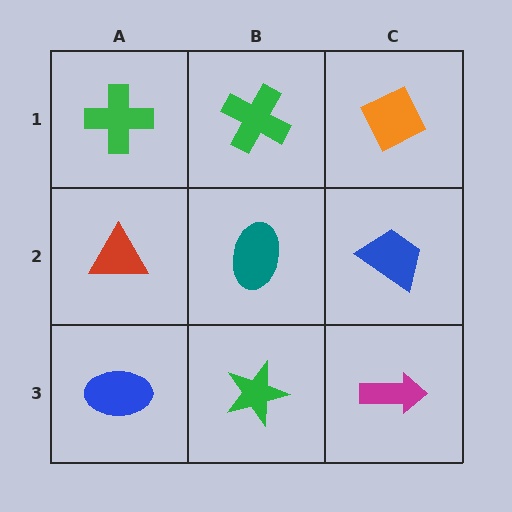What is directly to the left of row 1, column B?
A green cross.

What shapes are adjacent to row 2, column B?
A green cross (row 1, column B), a green star (row 3, column B), a red triangle (row 2, column A), a blue trapezoid (row 2, column C).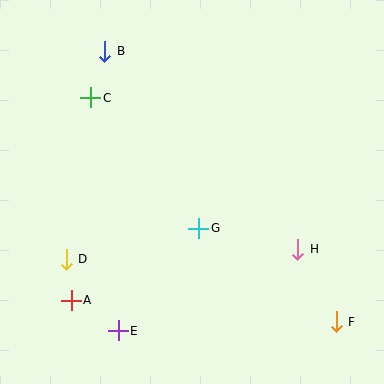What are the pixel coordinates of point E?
Point E is at (118, 331).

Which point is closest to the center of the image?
Point G at (199, 228) is closest to the center.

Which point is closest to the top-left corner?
Point B is closest to the top-left corner.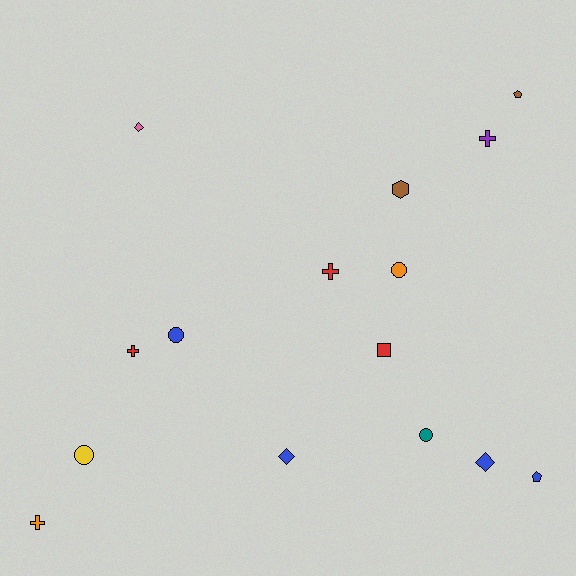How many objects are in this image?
There are 15 objects.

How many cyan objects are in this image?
There are no cyan objects.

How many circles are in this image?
There are 4 circles.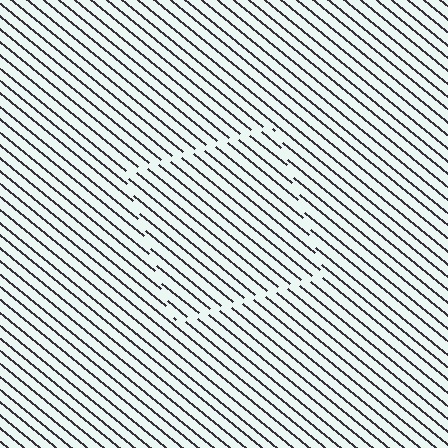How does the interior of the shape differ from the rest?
The interior of the shape contains the same grating, shifted by half a period — the contour is defined by the phase discontinuity where line-ends from the inner and outer gratings abut.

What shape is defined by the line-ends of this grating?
An illusory square. The interior of the shape contains the same grating, shifted by half a period — the contour is defined by the phase discontinuity where line-ends from the inner and outer gratings abut.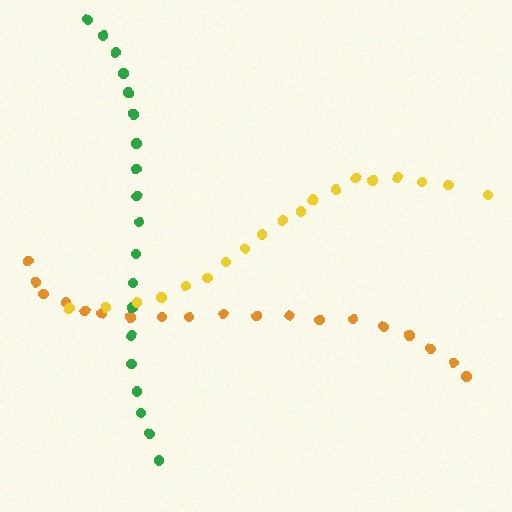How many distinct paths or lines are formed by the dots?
There are 3 distinct paths.